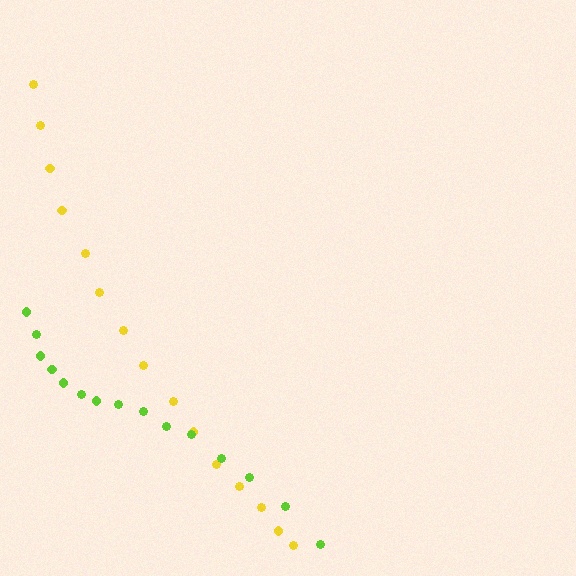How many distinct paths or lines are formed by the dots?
There are 2 distinct paths.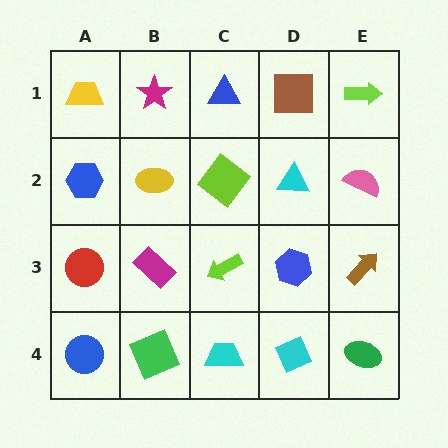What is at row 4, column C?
A cyan trapezoid.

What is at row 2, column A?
A blue hexagon.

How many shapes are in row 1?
5 shapes.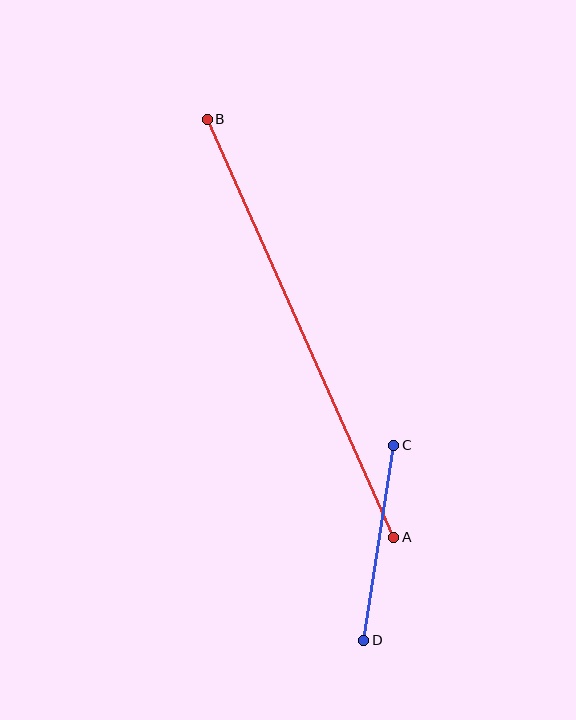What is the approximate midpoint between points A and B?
The midpoint is at approximately (301, 328) pixels.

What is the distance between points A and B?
The distance is approximately 458 pixels.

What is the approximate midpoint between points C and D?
The midpoint is at approximately (379, 543) pixels.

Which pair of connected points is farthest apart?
Points A and B are farthest apart.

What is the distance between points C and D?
The distance is approximately 197 pixels.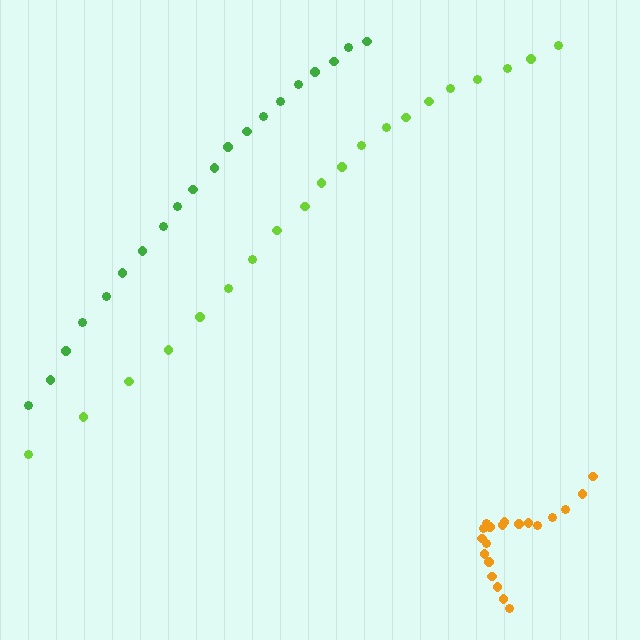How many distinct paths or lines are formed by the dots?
There are 3 distinct paths.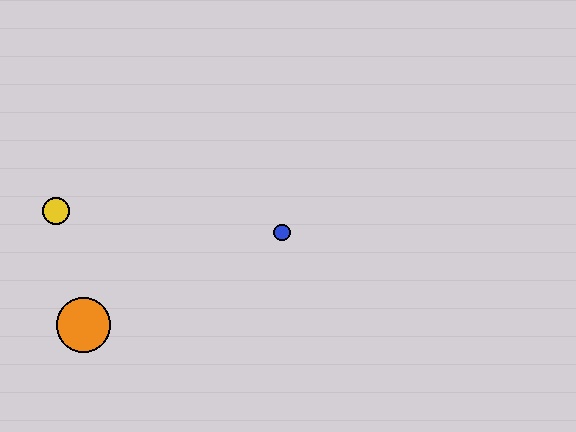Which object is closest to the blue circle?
The orange circle is closest to the blue circle.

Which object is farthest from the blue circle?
The yellow circle is farthest from the blue circle.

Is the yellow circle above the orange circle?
Yes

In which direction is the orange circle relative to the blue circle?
The orange circle is to the left of the blue circle.